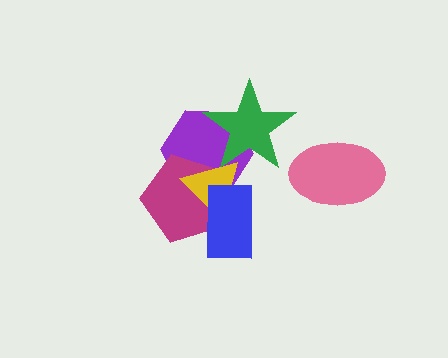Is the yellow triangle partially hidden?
Yes, it is partially covered by another shape.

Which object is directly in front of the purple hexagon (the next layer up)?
The magenta pentagon is directly in front of the purple hexagon.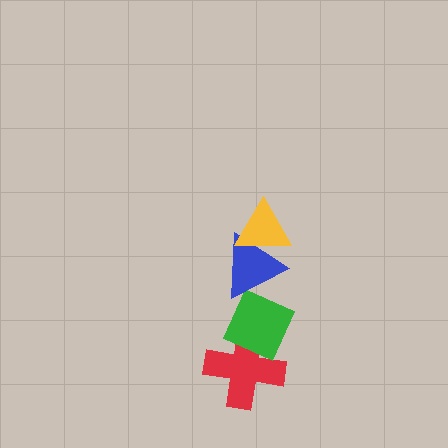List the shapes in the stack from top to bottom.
From top to bottom: the yellow triangle, the blue triangle, the green diamond, the red cross.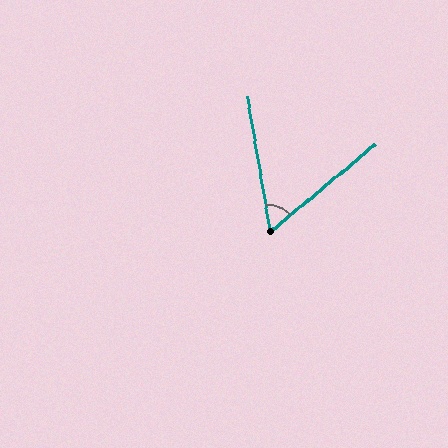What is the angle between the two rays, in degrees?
Approximately 60 degrees.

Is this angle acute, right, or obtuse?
It is acute.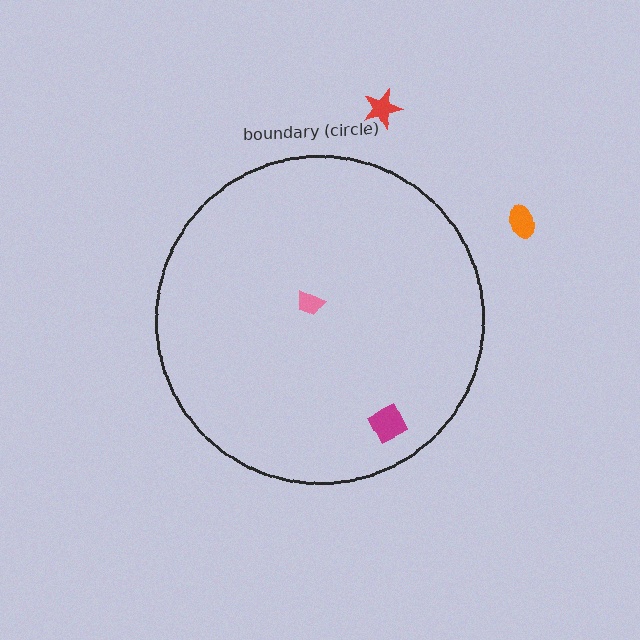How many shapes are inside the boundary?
2 inside, 2 outside.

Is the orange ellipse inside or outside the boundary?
Outside.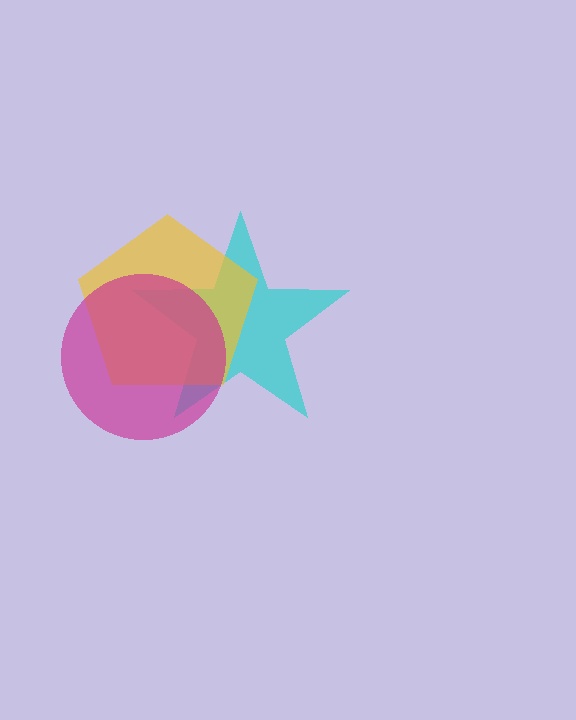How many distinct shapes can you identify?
There are 3 distinct shapes: a cyan star, a yellow pentagon, a magenta circle.